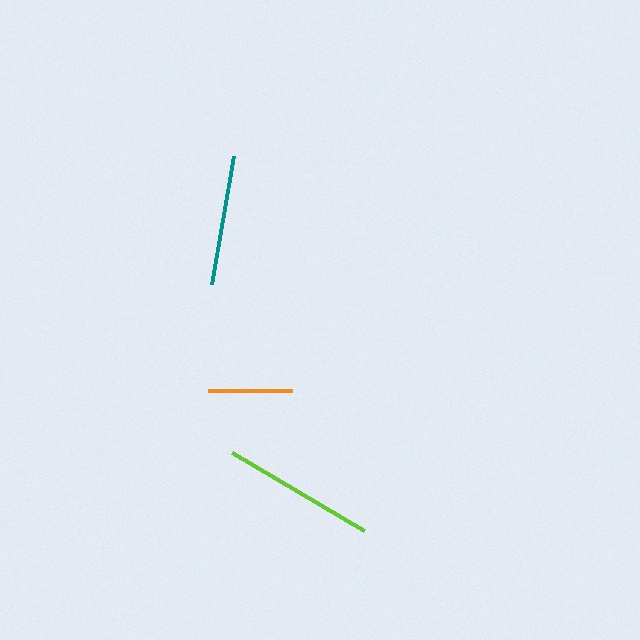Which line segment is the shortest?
The orange line is the shortest at approximately 83 pixels.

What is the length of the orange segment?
The orange segment is approximately 83 pixels long.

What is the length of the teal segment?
The teal segment is approximately 130 pixels long.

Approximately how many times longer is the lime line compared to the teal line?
The lime line is approximately 1.2 times the length of the teal line.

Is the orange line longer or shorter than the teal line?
The teal line is longer than the orange line.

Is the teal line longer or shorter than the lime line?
The lime line is longer than the teal line.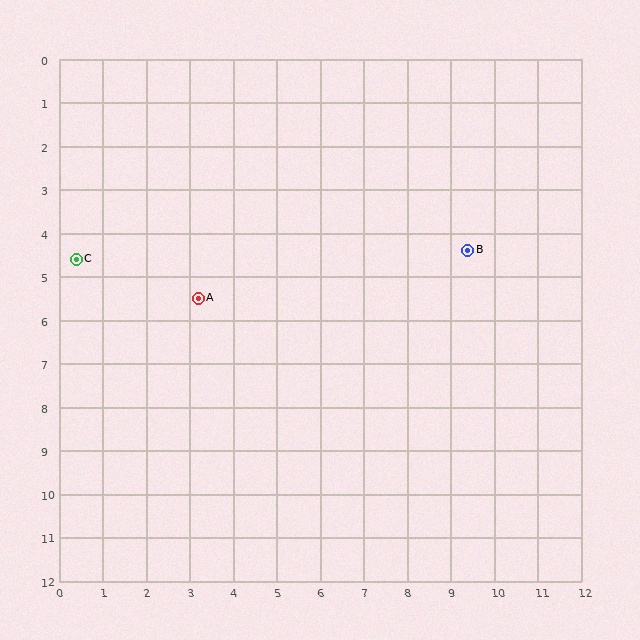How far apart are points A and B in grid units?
Points A and B are about 6.3 grid units apart.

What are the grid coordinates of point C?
Point C is at approximately (0.4, 4.6).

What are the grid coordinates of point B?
Point B is at approximately (9.4, 4.4).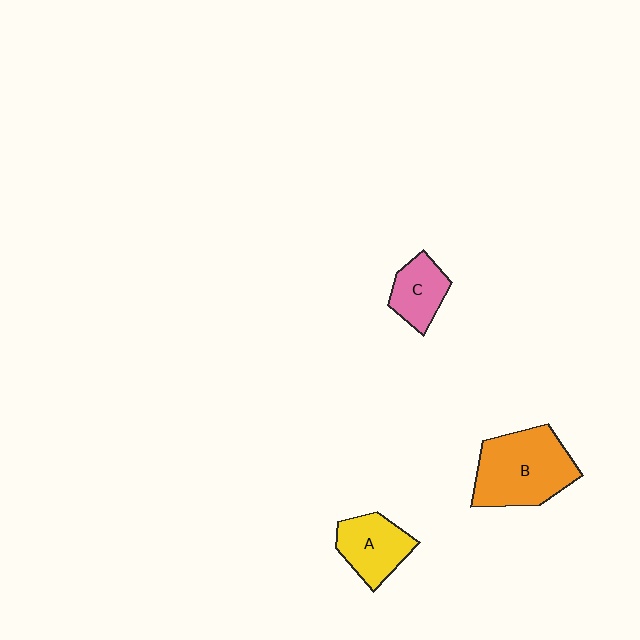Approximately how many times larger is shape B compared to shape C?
Approximately 2.1 times.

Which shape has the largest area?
Shape B (orange).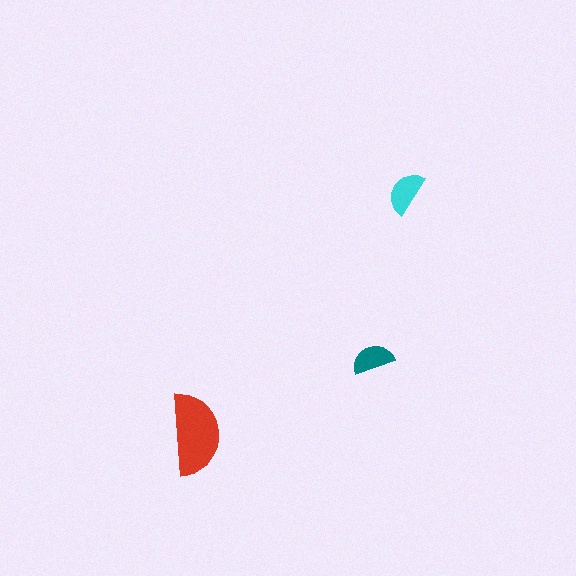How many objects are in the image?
There are 3 objects in the image.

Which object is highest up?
The cyan semicircle is topmost.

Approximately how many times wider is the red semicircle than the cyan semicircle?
About 2 times wider.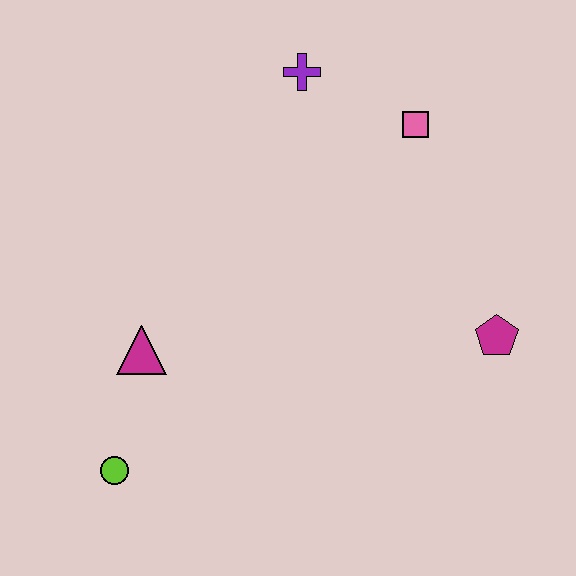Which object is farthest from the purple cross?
The lime circle is farthest from the purple cross.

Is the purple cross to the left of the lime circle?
No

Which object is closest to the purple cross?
The pink square is closest to the purple cross.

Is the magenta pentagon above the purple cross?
No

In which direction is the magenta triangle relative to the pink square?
The magenta triangle is to the left of the pink square.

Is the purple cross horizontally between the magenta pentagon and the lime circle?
Yes